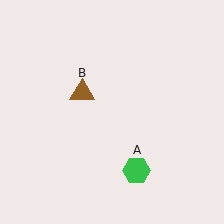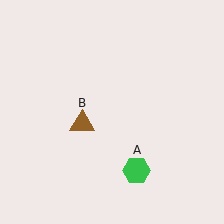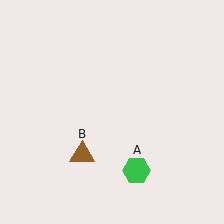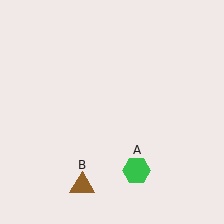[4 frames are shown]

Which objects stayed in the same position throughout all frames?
Green hexagon (object A) remained stationary.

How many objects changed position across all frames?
1 object changed position: brown triangle (object B).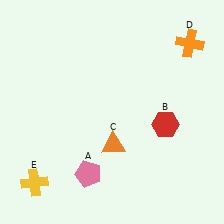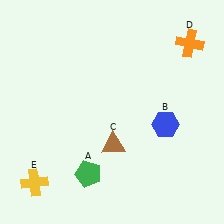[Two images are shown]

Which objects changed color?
A changed from pink to green. B changed from red to blue. C changed from orange to brown.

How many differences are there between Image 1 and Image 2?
There are 3 differences between the two images.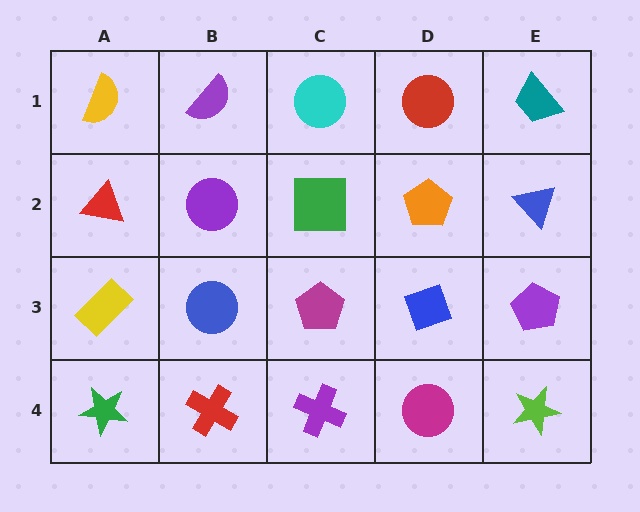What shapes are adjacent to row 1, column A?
A red triangle (row 2, column A), a purple semicircle (row 1, column B).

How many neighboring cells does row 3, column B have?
4.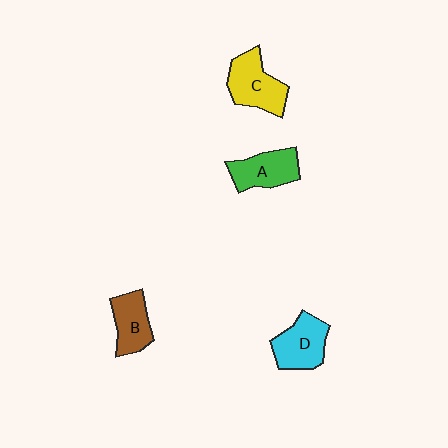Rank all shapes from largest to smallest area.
From largest to smallest: C (yellow), D (cyan), A (green), B (brown).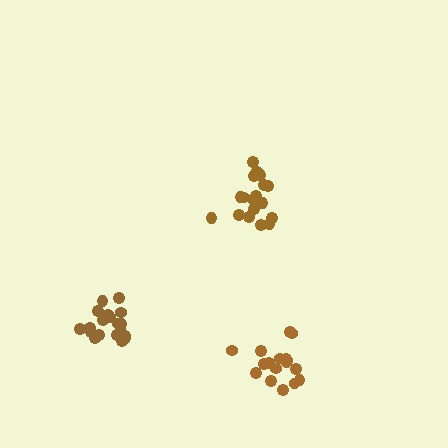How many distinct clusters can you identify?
There are 3 distinct clusters.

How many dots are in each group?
Group 1: 19 dots, Group 2: 18 dots, Group 3: 17 dots (54 total).